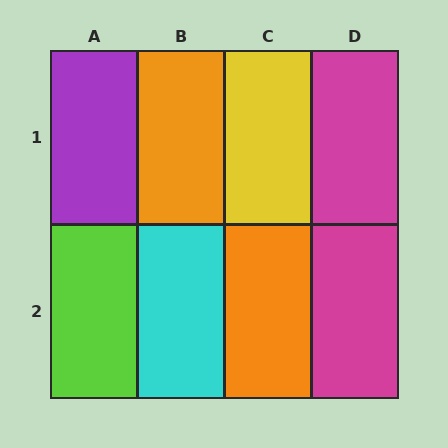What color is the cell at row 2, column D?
Magenta.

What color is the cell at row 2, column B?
Cyan.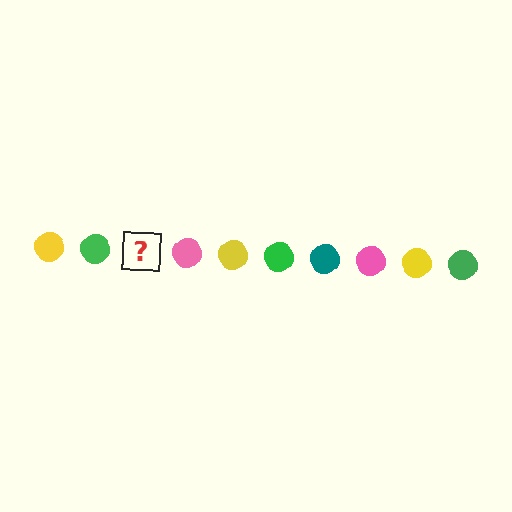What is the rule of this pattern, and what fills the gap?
The rule is that the pattern cycles through yellow, green, teal, pink circles. The gap should be filled with a teal circle.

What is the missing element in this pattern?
The missing element is a teal circle.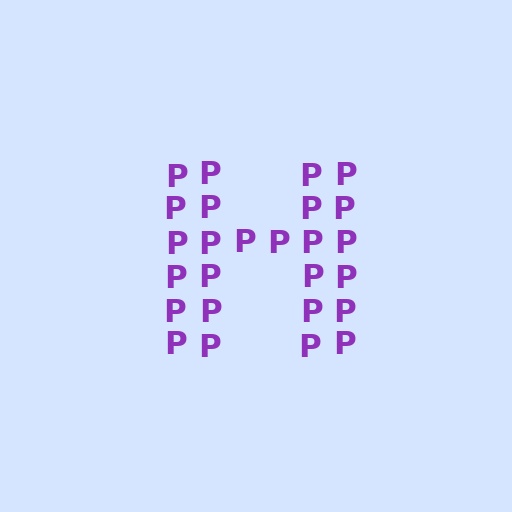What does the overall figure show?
The overall figure shows the letter H.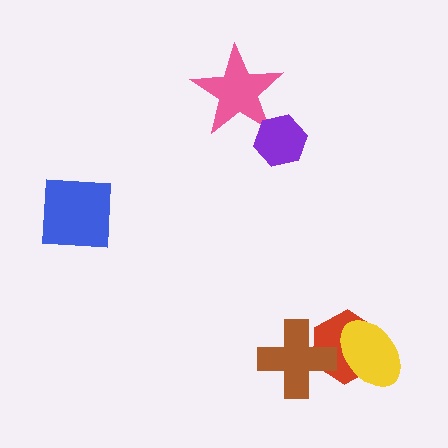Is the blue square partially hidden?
No, no other shape covers it.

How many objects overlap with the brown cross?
1 object overlaps with the brown cross.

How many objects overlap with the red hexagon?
2 objects overlap with the red hexagon.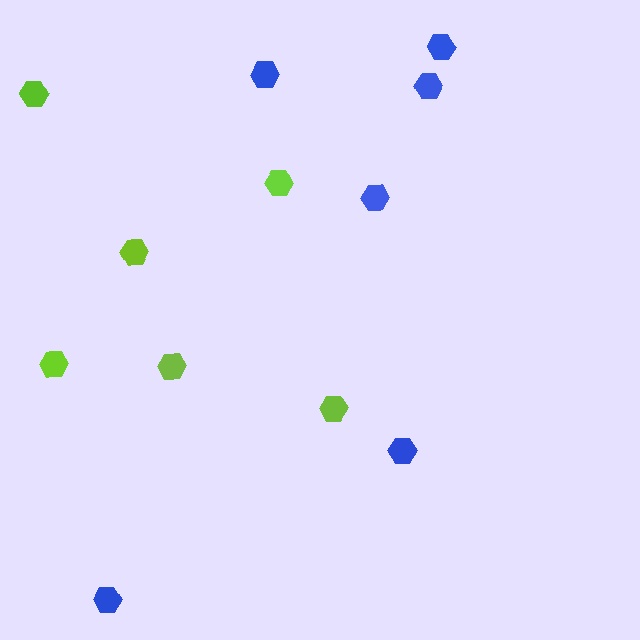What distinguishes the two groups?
There are 2 groups: one group of blue hexagons (6) and one group of lime hexagons (6).